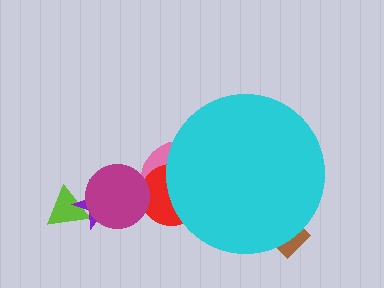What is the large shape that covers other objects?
A cyan circle.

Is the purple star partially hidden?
No, the purple star is fully visible.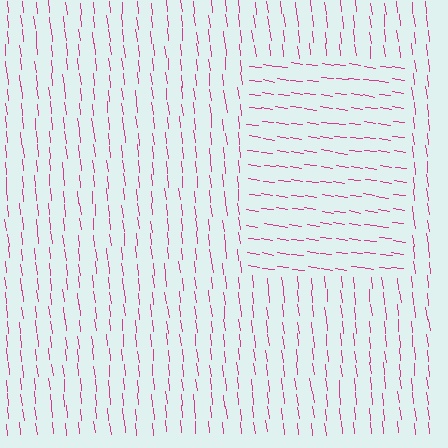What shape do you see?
I see a rectangle.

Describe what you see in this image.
The image is filled with small magenta line segments. A rectangle region in the image has lines oriented differently from the surrounding lines, creating a visible texture boundary.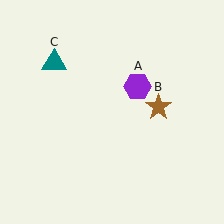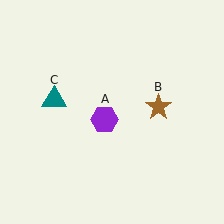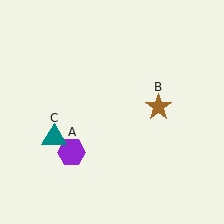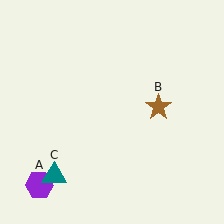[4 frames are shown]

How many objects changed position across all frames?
2 objects changed position: purple hexagon (object A), teal triangle (object C).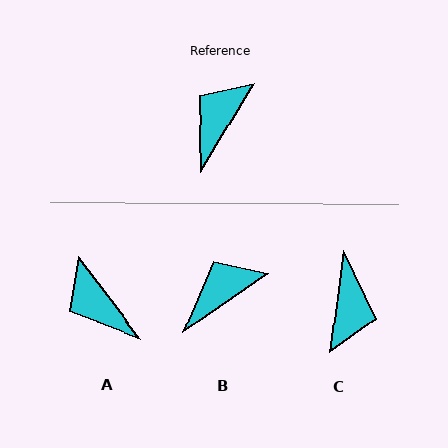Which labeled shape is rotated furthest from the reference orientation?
C, about 156 degrees away.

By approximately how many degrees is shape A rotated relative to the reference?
Approximately 68 degrees counter-clockwise.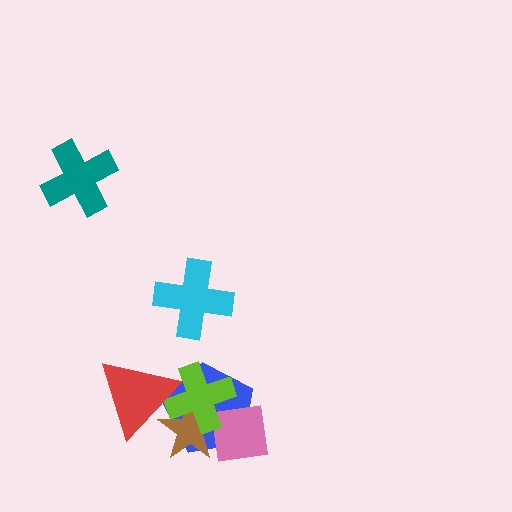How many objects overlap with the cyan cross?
0 objects overlap with the cyan cross.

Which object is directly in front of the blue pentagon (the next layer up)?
The brown star is directly in front of the blue pentagon.